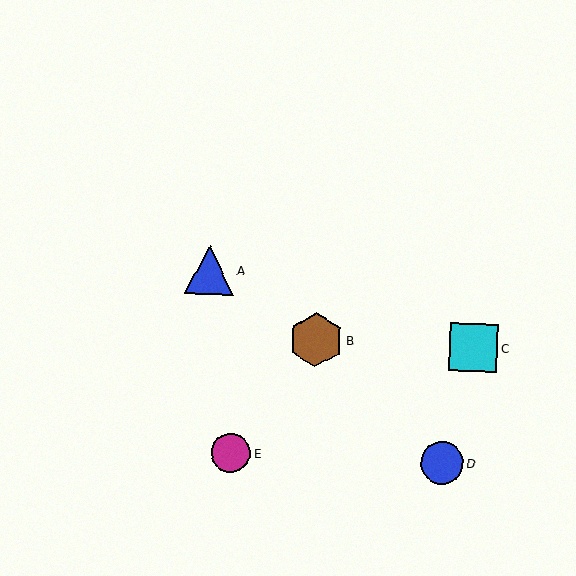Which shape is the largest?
The brown hexagon (labeled B) is the largest.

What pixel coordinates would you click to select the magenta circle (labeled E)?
Click at (231, 453) to select the magenta circle E.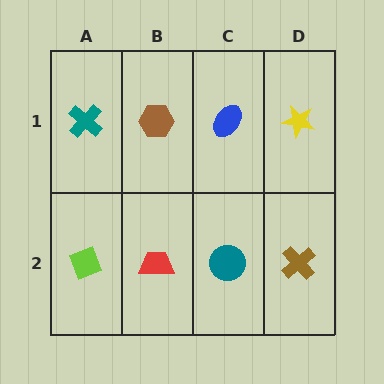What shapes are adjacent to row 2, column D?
A yellow star (row 1, column D), a teal circle (row 2, column C).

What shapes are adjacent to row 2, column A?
A teal cross (row 1, column A), a red trapezoid (row 2, column B).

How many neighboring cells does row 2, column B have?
3.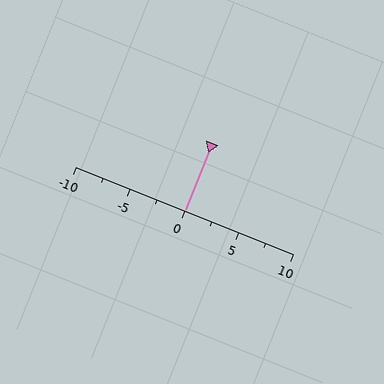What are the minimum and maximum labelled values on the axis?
The axis runs from -10 to 10.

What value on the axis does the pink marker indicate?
The marker indicates approximately 0.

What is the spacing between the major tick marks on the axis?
The major ticks are spaced 5 apart.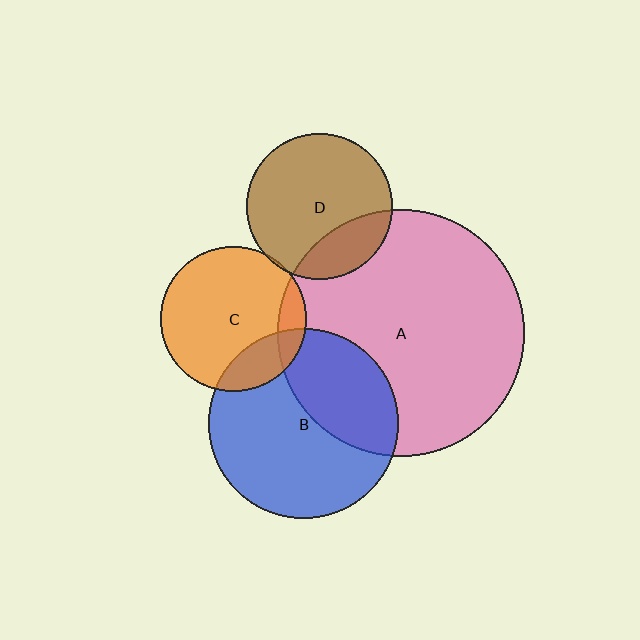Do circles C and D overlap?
Yes.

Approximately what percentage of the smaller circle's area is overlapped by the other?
Approximately 5%.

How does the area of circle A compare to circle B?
Approximately 1.7 times.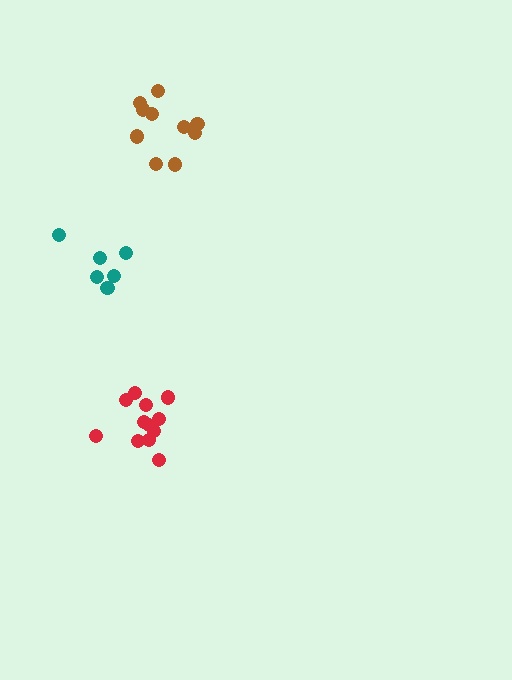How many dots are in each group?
Group 1: 12 dots, Group 2: 11 dots, Group 3: 6 dots (29 total).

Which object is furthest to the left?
The teal cluster is leftmost.